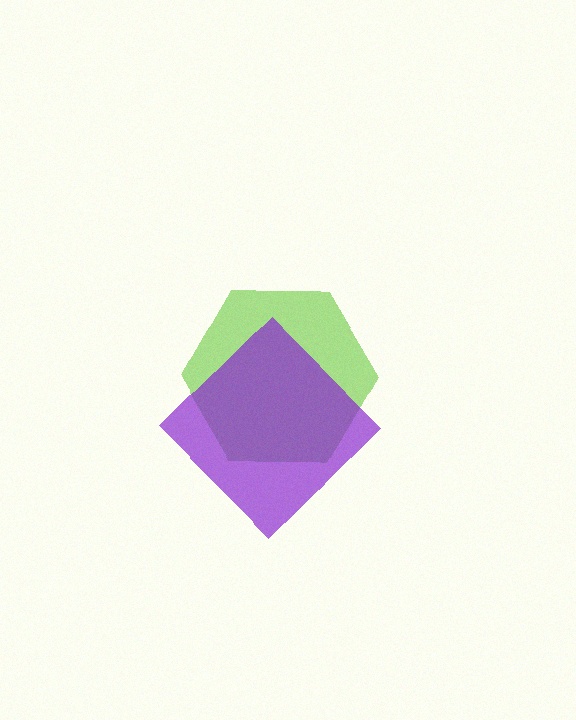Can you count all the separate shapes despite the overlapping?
Yes, there are 2 separate shapes.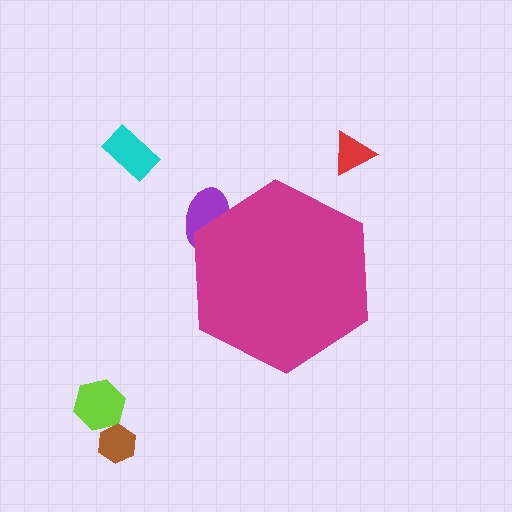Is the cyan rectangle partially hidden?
No, the cyan rectangle is fully visible.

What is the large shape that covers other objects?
A magenta hexagon.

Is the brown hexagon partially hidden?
No, the brown hexagon is fully visible.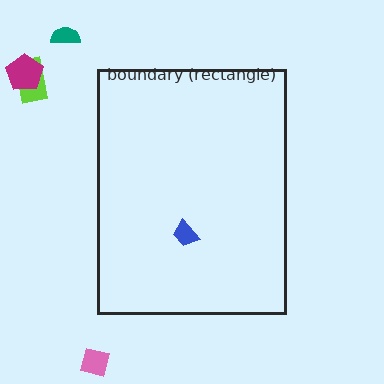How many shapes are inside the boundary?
1 inside, 4 outside.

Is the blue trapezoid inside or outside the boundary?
Inside.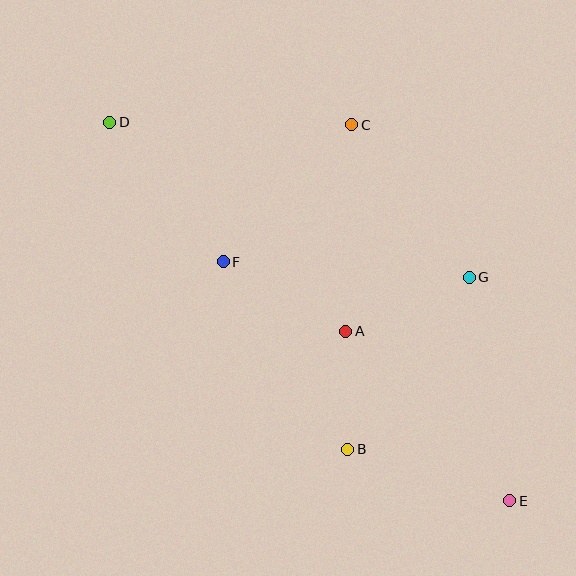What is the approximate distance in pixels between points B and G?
The distance between B and G is approximately 211 pixels.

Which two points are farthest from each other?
Points D and E are farthest from each other.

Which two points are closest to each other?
Points A and B are closest to each other.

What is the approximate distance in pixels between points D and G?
The distance between D and G is approximately 392 pixels.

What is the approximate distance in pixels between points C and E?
The distance between C and E is approximately 408 pixels.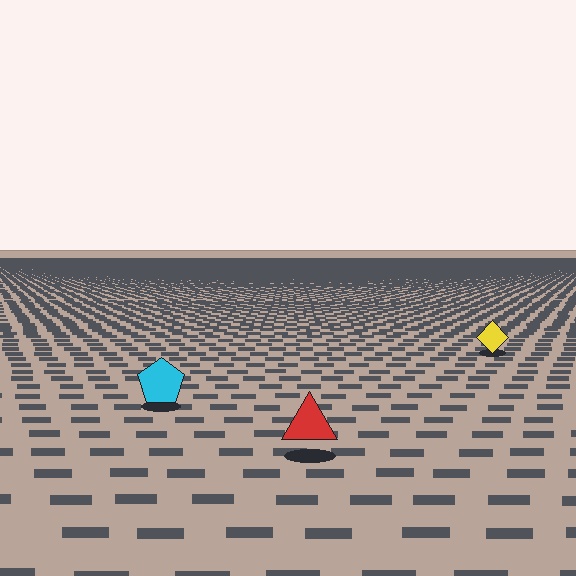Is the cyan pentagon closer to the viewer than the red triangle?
No. The red triangle is closer — you can tell from the texture gradient: the ground texture is coarser near it.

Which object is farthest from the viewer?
The yellow diamond is farthest from the viewer. It appears smaller and the ground texture around it is denser.